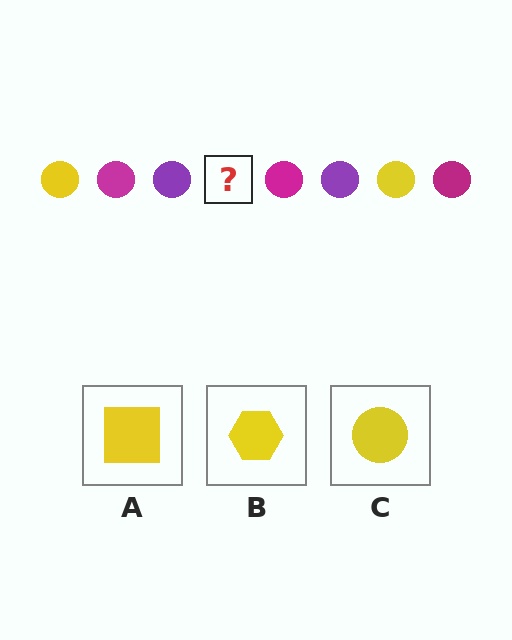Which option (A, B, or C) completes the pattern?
C.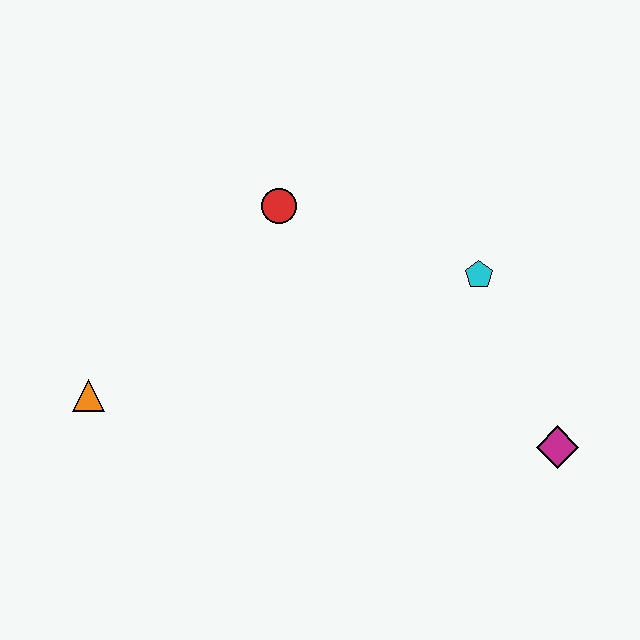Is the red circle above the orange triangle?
Yes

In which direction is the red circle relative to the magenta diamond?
The red circle is to the left of the magenta diamond.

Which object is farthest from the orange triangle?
The magenta diamond is farthest from the orange triangle.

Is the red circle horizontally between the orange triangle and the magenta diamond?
Yes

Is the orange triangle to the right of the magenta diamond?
No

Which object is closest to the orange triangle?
The red circle is closest to the orange triangle.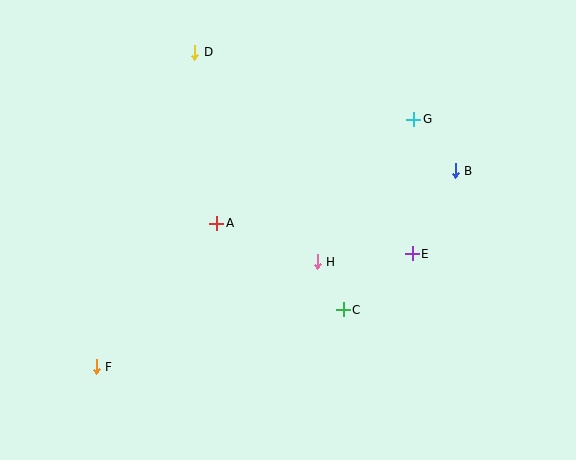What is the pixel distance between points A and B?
The distance between A and B is 244 pixels.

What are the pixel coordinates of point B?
Point B is at (455, 171).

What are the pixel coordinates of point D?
Point D is at (195, 52).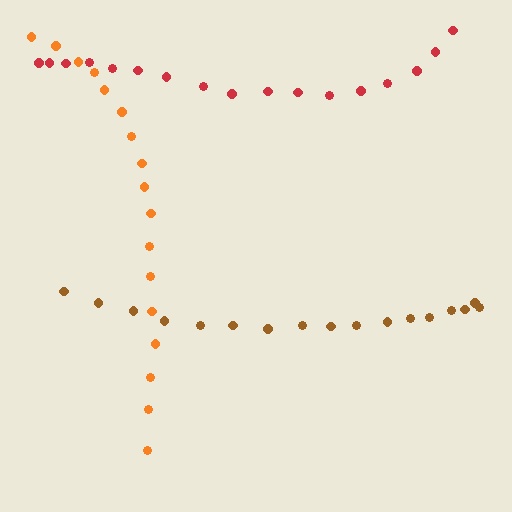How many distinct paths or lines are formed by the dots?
There are 3 distinct paths.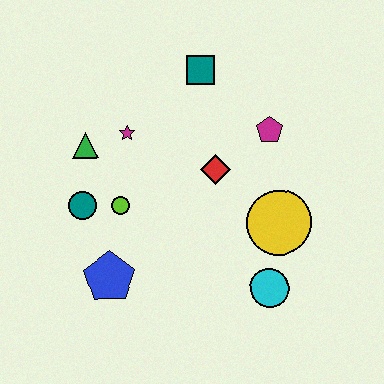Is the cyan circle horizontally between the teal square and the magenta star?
No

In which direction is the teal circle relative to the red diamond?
The teal circle is to the left of the red diamond.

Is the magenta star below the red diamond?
No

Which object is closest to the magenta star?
The green triangle is closest to the magenta star.